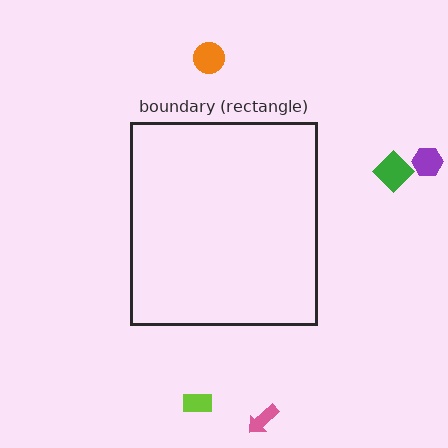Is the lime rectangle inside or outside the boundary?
Outside.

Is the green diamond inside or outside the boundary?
Outside.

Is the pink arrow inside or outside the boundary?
Outside.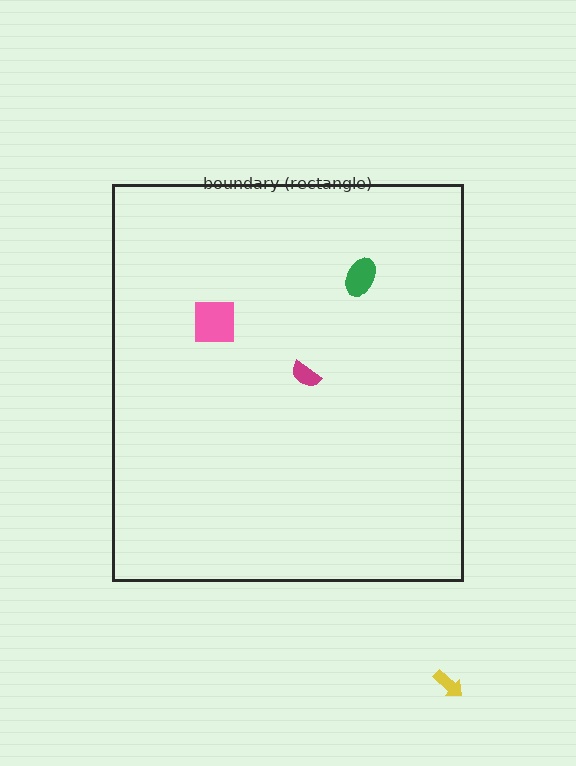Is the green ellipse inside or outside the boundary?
Inside.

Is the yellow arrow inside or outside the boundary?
Outside.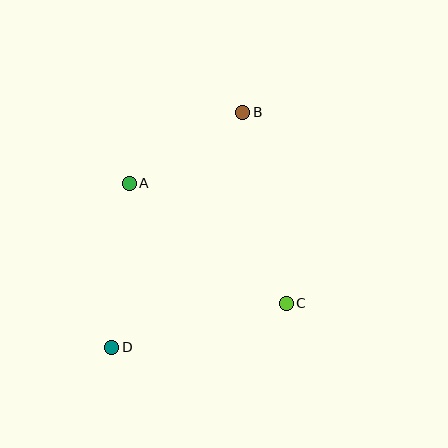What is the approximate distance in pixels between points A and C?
The distance between A and C is approximately 197 pixels.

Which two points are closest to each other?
Points A and B are closest to each other.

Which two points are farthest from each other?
Points B and D are farthest from each other.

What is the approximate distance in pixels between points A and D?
The distance between A and D is approximately 165 pixels.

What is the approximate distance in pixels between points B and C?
The distance between B and C is approximately 196 pixels.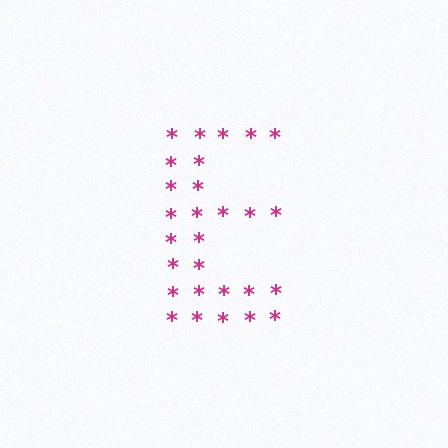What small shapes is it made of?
It is made of small asterisks.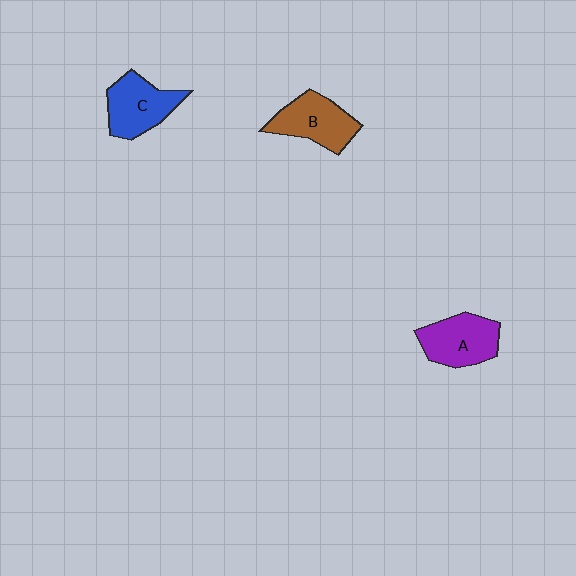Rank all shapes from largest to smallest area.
From largest to smallest: A (purple), C (blue), B (brown).